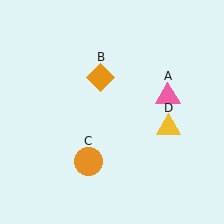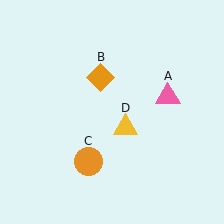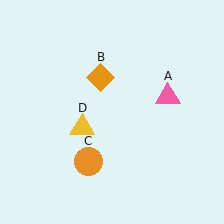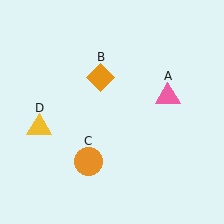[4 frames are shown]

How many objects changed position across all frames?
1 object changed position: yellow triangle (object D).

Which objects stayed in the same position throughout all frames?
Pink triangle (object A) and orange diamond (object B) and orange circle (object C) remained stationary.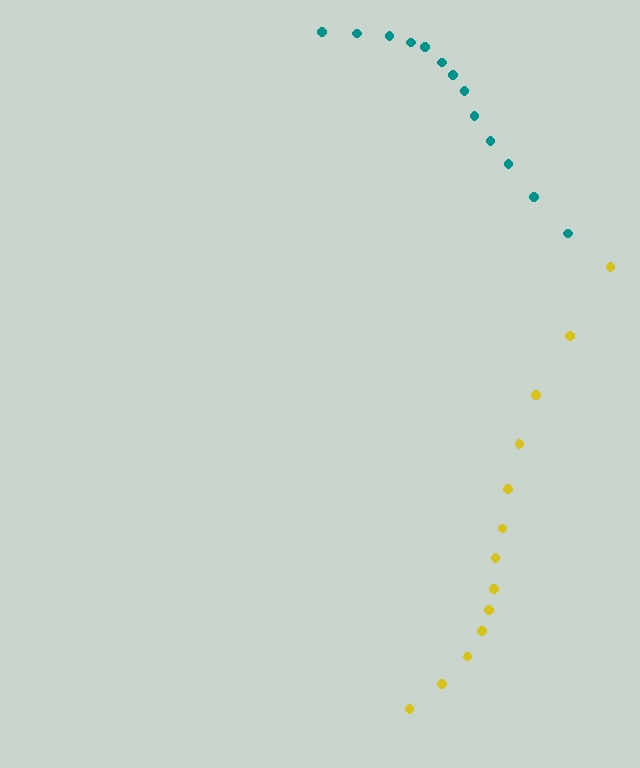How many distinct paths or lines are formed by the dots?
There are 2 distinct paths.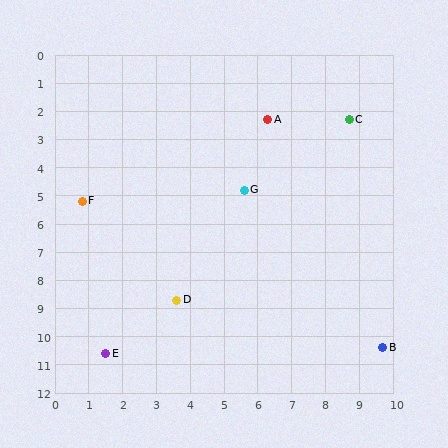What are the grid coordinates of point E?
Point E is at approximately (1.5, 10.6).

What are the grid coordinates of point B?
Point B is at approximately (9.7, 10.4).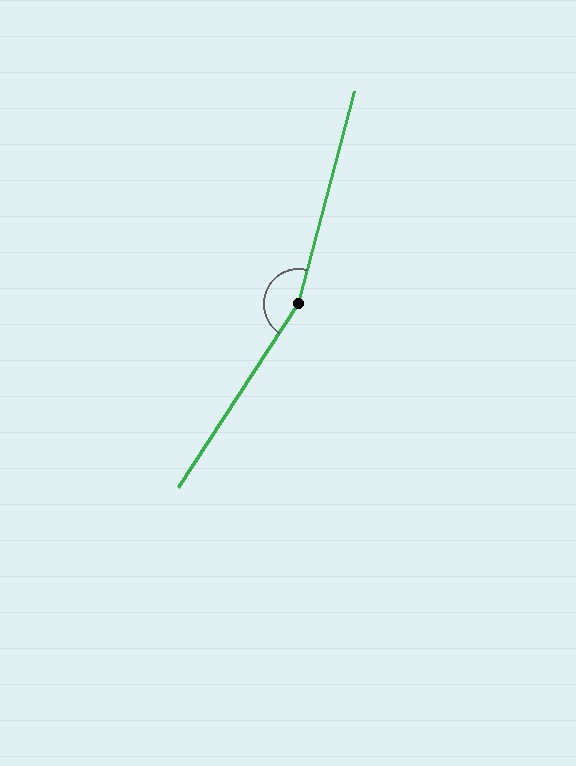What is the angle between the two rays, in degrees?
Approximately 162 degrees.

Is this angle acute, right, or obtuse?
It is obtuse.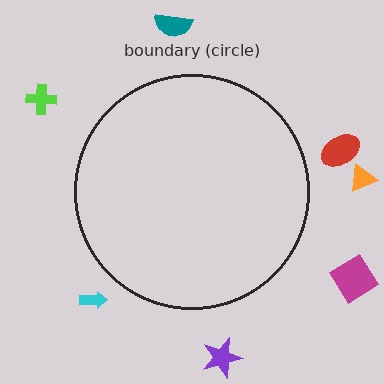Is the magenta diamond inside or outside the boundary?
Outside.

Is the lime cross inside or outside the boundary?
Outside.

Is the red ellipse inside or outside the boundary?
Outside.